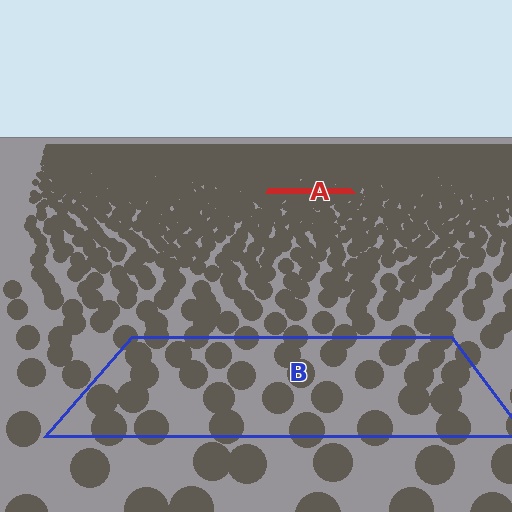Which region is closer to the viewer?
Region B is closer. The texture elements there are larger and more spread out.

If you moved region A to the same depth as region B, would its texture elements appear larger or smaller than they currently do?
They would appear larger. At a closer depth, the same texture elements are projected at a bigger on-screen size.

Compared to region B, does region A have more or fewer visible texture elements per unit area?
Region A has more texture elements per unit area — they are packed more densely because it is farther away.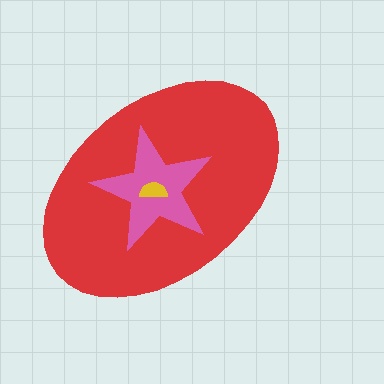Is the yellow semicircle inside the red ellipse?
Yes.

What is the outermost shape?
The red ellipse.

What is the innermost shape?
The yellow semicircle.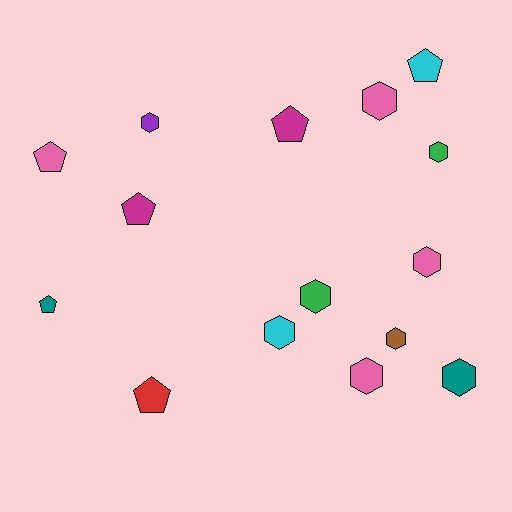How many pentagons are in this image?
There are 6 pentagons.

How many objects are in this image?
There are 15 objects.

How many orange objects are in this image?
There are no orange objects.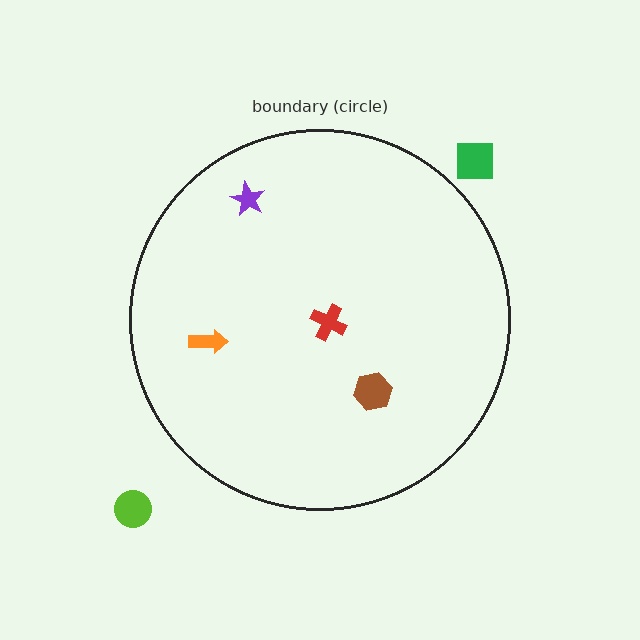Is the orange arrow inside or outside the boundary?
Inside.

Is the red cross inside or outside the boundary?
Inside.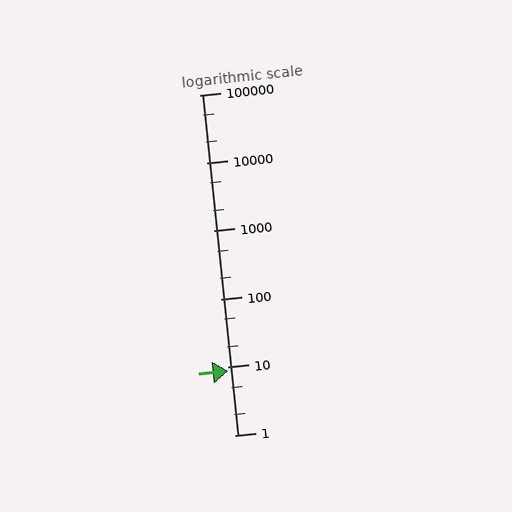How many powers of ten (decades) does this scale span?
The scale spans 5 decades, from 1 to 100000.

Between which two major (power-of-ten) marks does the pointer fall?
The pointer is between 1 and 10.